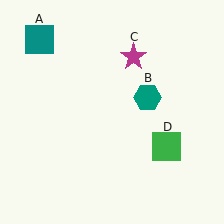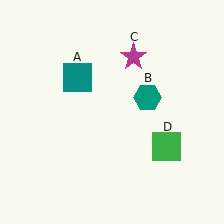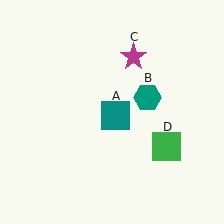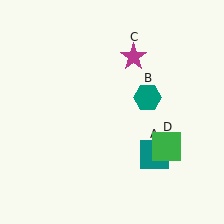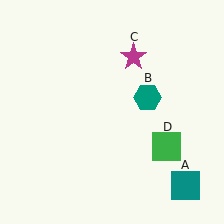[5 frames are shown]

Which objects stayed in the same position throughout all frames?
Teal hexagon (object B) and magenta star (object C) and green square (object D) remained stationary.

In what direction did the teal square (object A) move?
The teal square (object A) moved down and to the right.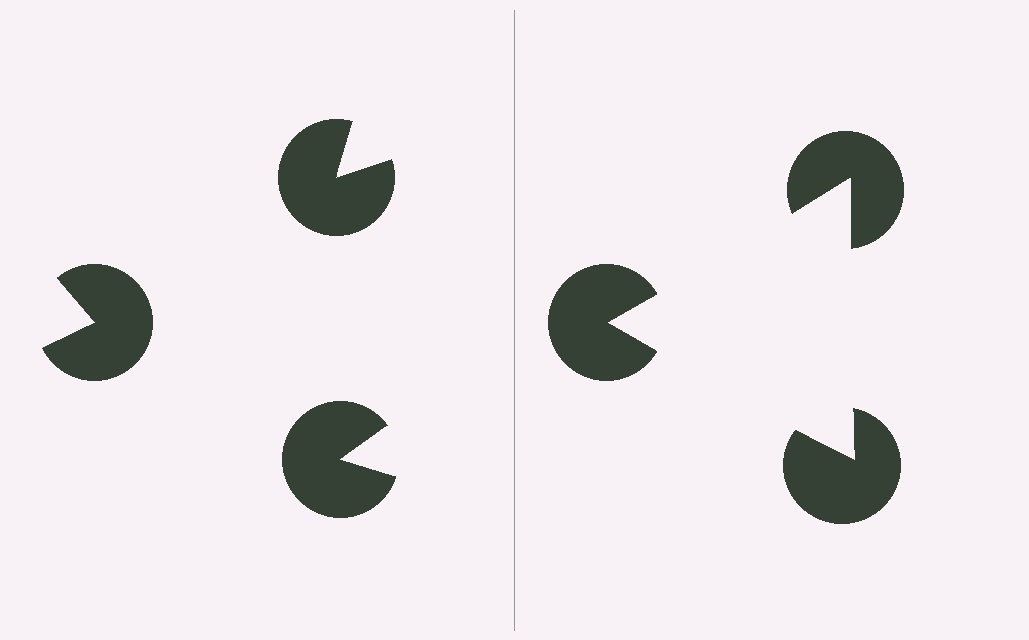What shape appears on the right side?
An illusory triangle.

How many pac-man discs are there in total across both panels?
6 — 3 on each side.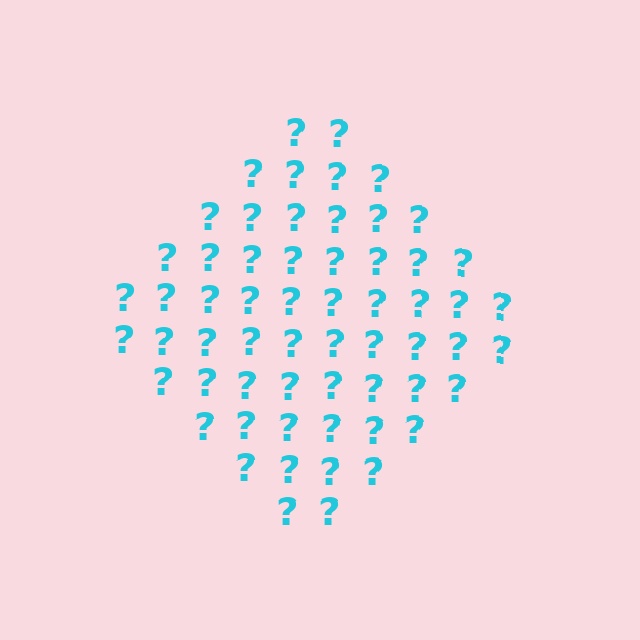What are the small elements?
The small elements are question marks.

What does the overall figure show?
The overall figure shows a diamond.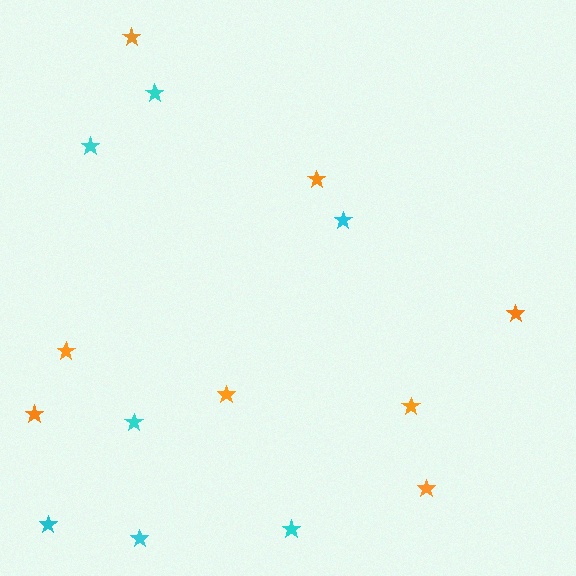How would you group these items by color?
There are 2 groups: one group of cyan stars (7) and one group of orange stars (8).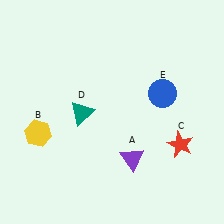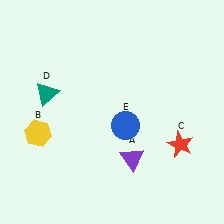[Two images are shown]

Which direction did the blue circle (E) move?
The blue circle (E) moved left.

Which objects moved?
The objects that moved are: the teal triangle (D), the blue circle (E).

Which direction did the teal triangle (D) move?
The teal triangle (D) moved left.